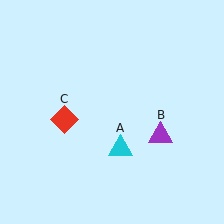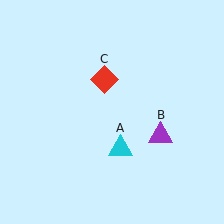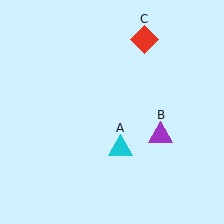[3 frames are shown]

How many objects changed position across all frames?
1 object changed position: red diamond (object C).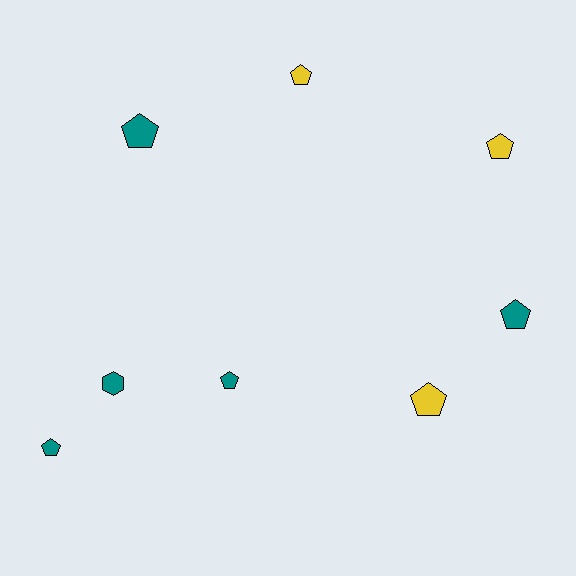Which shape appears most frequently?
Pentagon, with 7 objects.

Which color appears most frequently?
Teal, with 5 objects.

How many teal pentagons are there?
There are 4 teal pentagons.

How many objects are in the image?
There are 8 objects.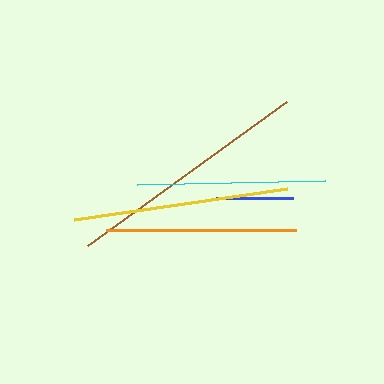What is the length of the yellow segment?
The yellow segment is approximately 215 pixels long.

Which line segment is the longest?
The brown line is the longest at approximately 246 pixels.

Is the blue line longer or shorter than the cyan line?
The cyan line is longer than the blue line.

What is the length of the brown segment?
The brown segment is approximately 246 pixels long.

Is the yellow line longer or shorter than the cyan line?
The yellow line is longer than the cyan line.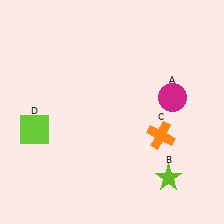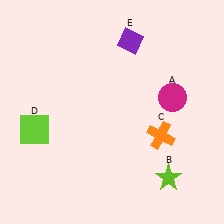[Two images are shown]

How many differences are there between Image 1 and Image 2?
There is 1 difference between the two images.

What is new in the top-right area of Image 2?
A purple diamond (E) was added in the top-right area of Image 2.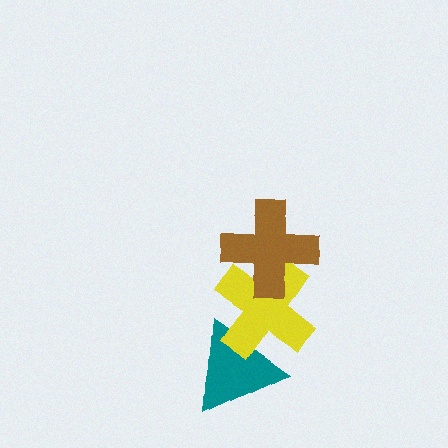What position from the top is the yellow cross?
The yellow cross is 2nd from the top.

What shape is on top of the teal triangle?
The yellow cross is on top of the teal triangle.